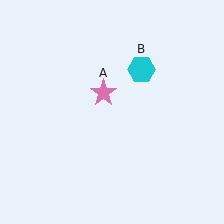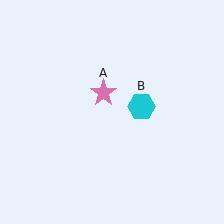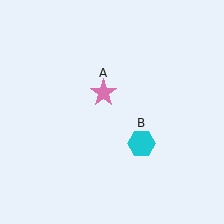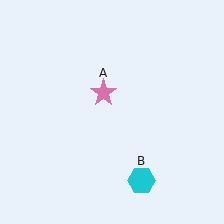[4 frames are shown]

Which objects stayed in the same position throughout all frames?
Pink star (object A) remained stationary.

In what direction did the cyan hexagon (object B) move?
The cyan hexagon (object B) moved down.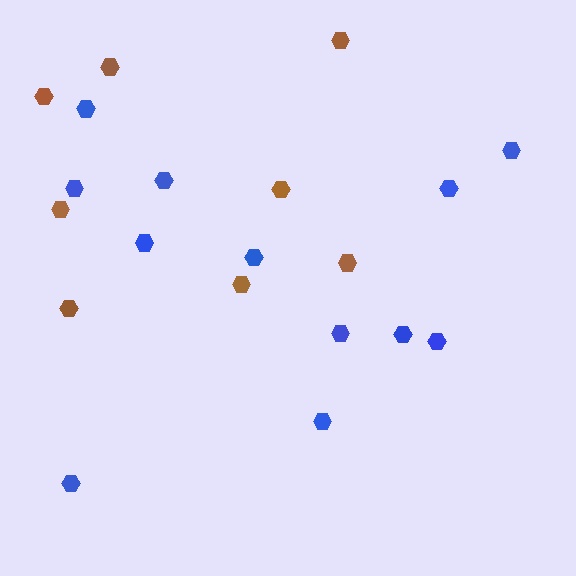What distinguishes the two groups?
There are 2 groups: one group of blue hexagons (12) and one group of brown hexagons (8).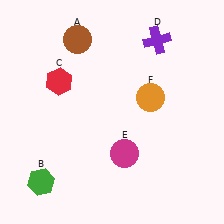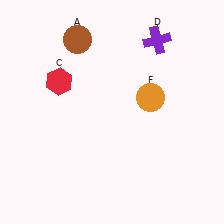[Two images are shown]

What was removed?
The green hexagon (B), the magenta circle (E) were removed in Image 2.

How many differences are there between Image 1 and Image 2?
There are 2 differences between the two images.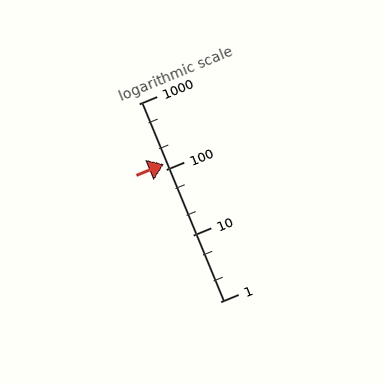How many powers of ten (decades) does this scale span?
The scale spans 3 decades, from 1 to 1000.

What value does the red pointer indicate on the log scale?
The pointer indicates approximately 120.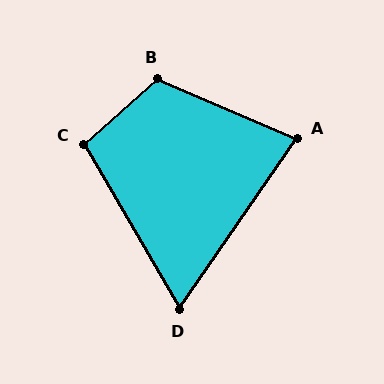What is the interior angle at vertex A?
Approximately 79 degrees (acute).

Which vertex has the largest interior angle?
B, at approximately 115 degrees.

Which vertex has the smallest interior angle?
D, at approximately 65 degrees.